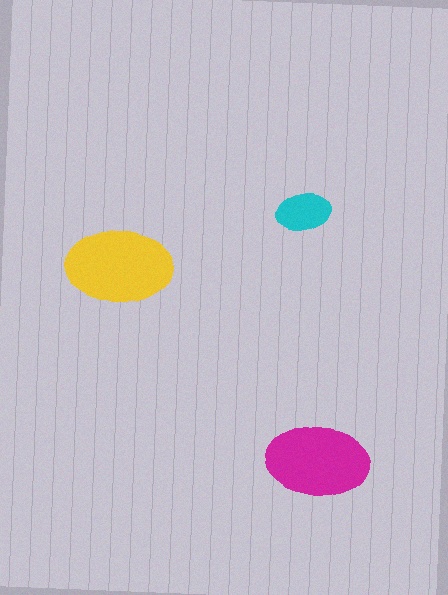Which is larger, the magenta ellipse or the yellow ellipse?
The yellow one.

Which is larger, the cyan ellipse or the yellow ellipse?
The yellow one.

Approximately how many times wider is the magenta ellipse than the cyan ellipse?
About 2 times wider.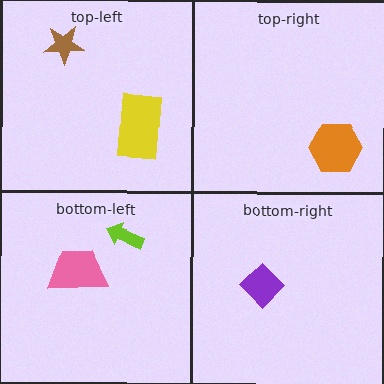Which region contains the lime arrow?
The bottom-left region.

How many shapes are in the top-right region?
1.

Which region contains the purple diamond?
The bottom-right region.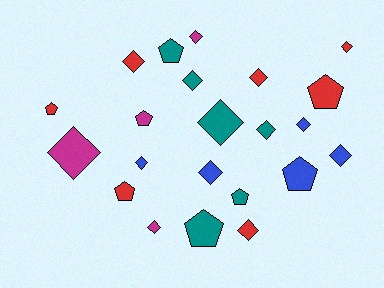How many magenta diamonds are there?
There are 3 magenta diamonds.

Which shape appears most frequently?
Diamond, with 14 objects.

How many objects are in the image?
There are 22 objects.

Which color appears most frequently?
Red, with 7 objects.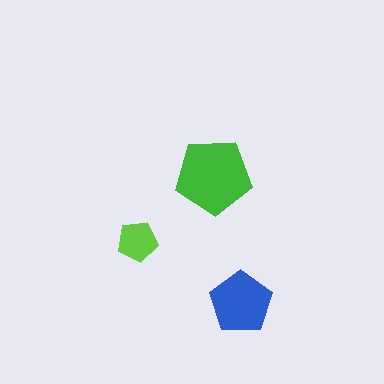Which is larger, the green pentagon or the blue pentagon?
The green one.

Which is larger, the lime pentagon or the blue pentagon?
The blue one.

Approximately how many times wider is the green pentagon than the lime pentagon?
About 2 times wider.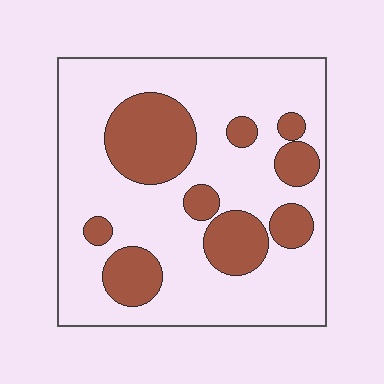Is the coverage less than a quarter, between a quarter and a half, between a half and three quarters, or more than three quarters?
Between a quarter and a half.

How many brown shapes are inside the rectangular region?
9.